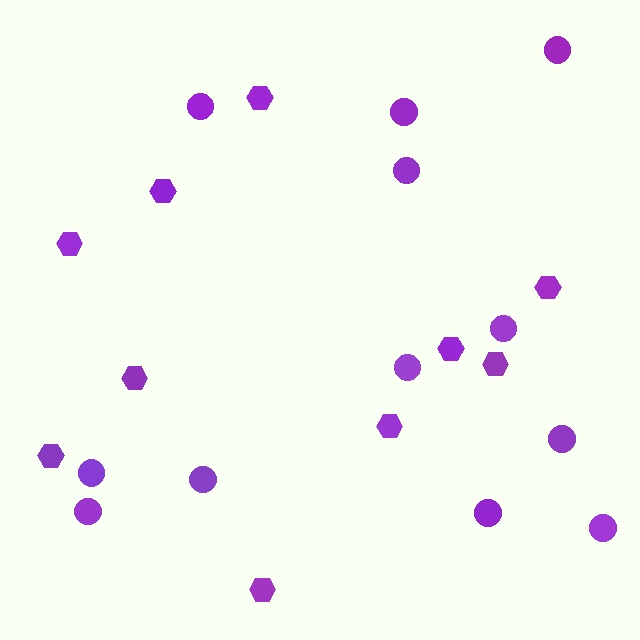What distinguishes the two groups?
There are 2 groups: one group of hexagons (10) and one group of circles (12).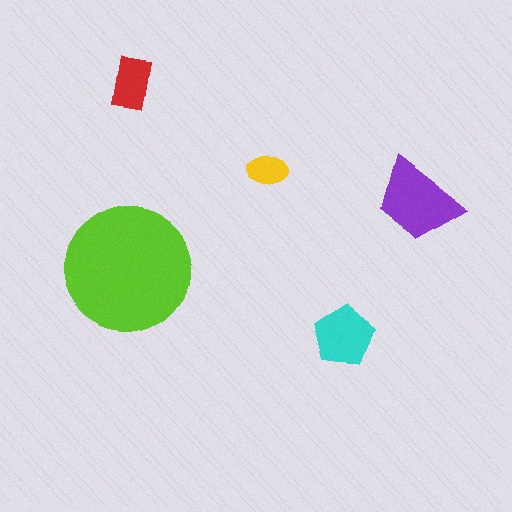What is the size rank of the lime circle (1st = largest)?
1st.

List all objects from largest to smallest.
The lime circle, the purple trapezoid, the cyan pentagon, the red rectangle, the yellow ellipse.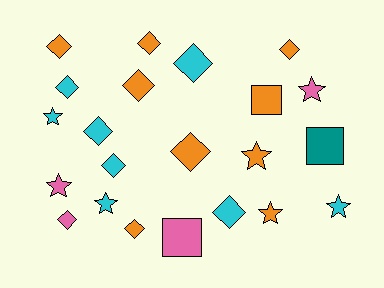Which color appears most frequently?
Orange, with 9 objects.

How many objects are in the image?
There are 22 objects.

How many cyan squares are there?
There are no cyan squares.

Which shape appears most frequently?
Diamond, with 12 objects.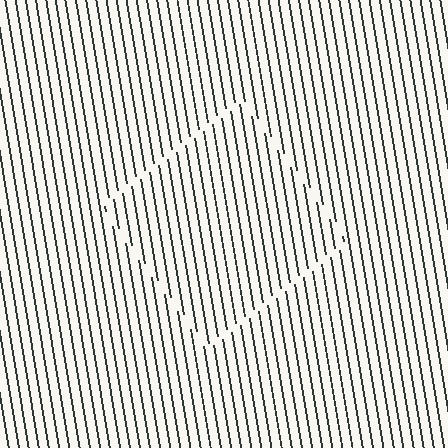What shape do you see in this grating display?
An illusory square. The interior of the shape contains the same grating, shifted by half a period — the contour is defined by the phase discontinuity where line-ends from the inner and outer gratings abut.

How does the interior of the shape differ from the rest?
The interior of the shape contains the same grating, shifted by half a period — the contour is defined by the phase discontinuity where line-ends from the inner and outer gratings abut.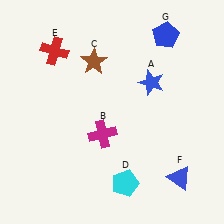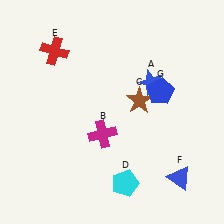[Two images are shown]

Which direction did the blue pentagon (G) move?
The blue pentagon (G) moved down.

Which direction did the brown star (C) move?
The brown star (C) moved right.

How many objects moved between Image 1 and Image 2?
2 objects moved between the two images.